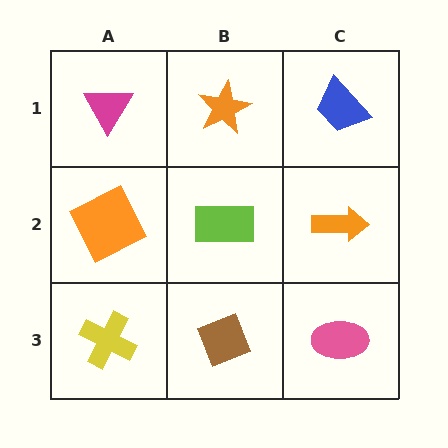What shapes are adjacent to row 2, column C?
A blue trapezoid (row 1, column C), a pink ellipse (row 3, column C), a lime rectangle (row 2, column B).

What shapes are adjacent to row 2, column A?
A magenta triangle (row 1, column A), a yellow cross (row 3, column A), a lime rectangle (row 2, column B).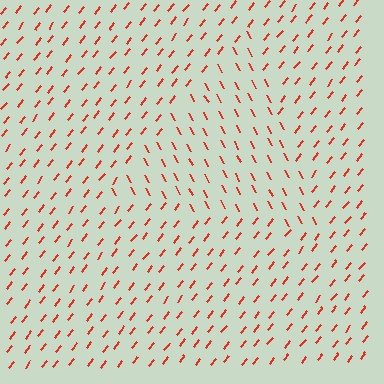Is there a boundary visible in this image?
Yes, there is a texture boundary formed by a change in line orientation.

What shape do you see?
I see a triangle.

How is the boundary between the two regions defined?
The boundary is defined purely by a change in line orientation (approximately 66 degrees difference). All lines are the same color and thickness.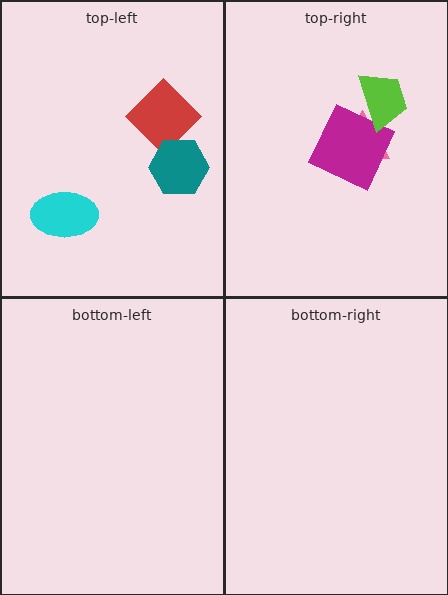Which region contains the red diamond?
The top-left region.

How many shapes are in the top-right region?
3.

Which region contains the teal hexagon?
The top-left region.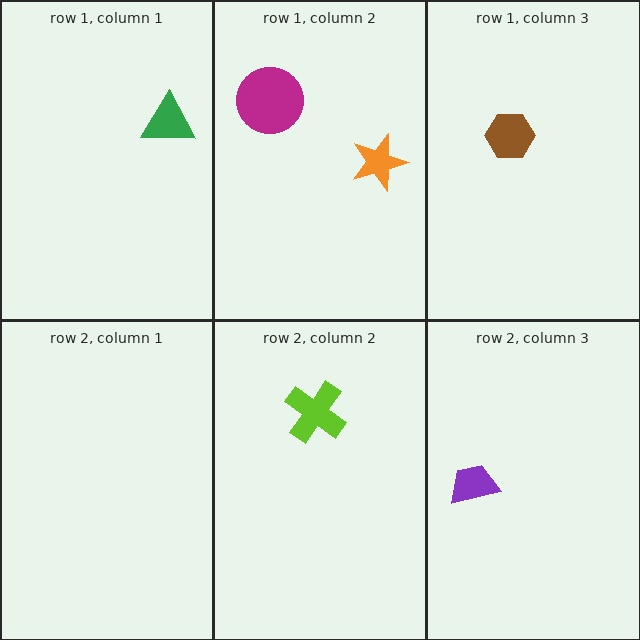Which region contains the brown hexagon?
The row 1, column 3 region.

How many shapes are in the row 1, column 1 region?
1.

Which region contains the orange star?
The row 1, column 2 region.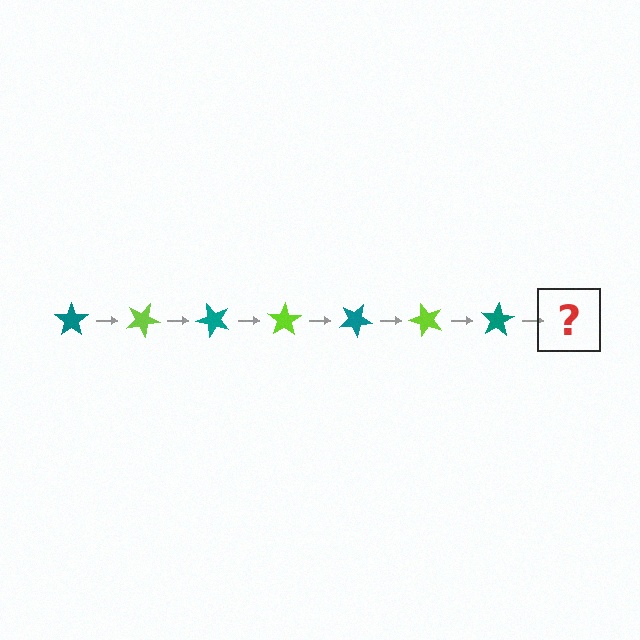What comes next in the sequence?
The next element should be a lime star, rotated 175 degrees from the start.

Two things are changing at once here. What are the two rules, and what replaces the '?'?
The two rules are that it rotates 25 degrees each step and the color cycles through teal and lime. The '?' should be a lime star, rotated 175 degrees from the start.